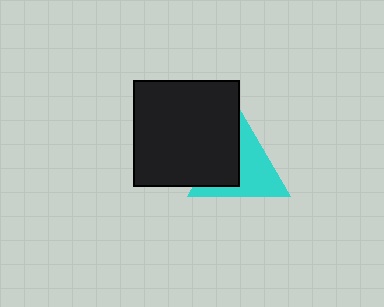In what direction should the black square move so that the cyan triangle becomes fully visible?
The black square should move left. That is the shortest direction to clear the overlap and leave the cyan triangle fully visible.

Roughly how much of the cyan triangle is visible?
About half of it is visible (roughly 59%).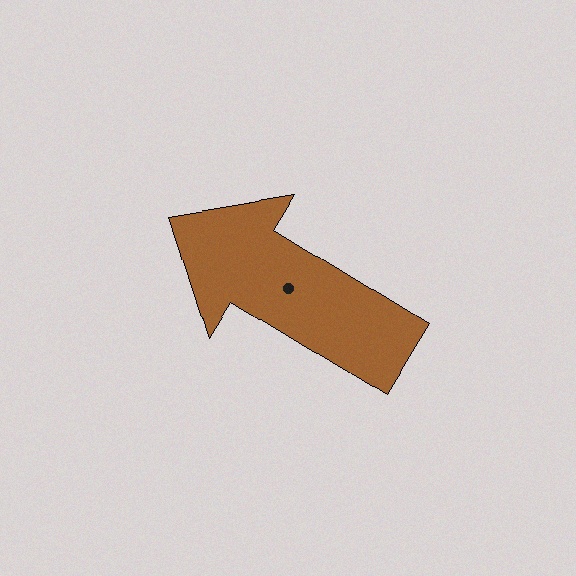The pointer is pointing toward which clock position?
Roughly 10 o'clock.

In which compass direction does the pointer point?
Northwest.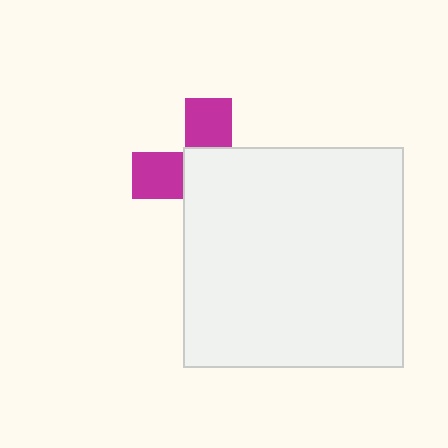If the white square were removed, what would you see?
You would see the complete magenta cross.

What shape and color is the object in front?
The object in front is a white square.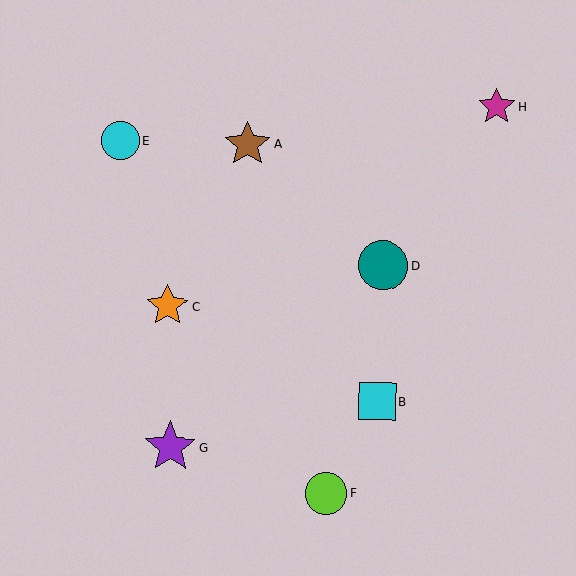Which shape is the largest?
The purple star (labeled G) is the largest.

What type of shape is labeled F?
Shape F is a lime circle.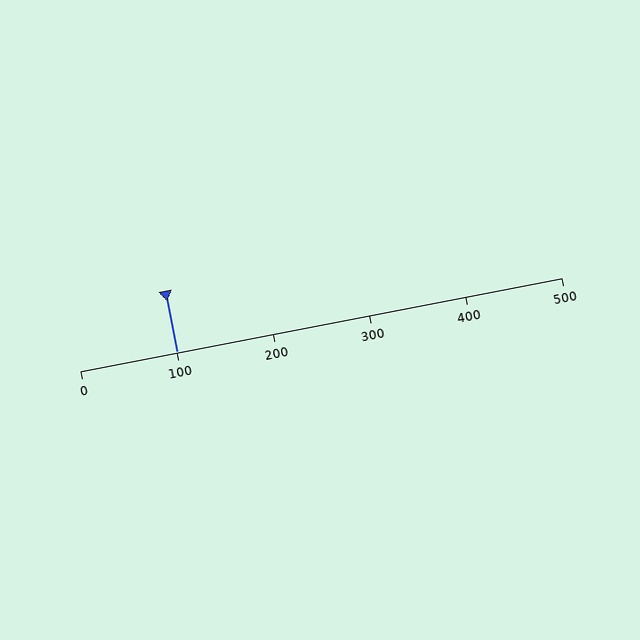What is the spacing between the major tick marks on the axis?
The major ticks are spaced 100 apart.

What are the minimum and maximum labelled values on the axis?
The axis runs from 0 to 500.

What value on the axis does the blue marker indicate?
The marker indicates approximately 100.